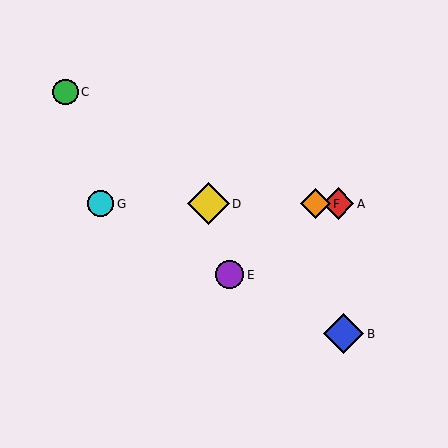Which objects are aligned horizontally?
Objects A, D, F, G are aligned horizontally.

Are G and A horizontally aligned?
Yes, both are at y≈204.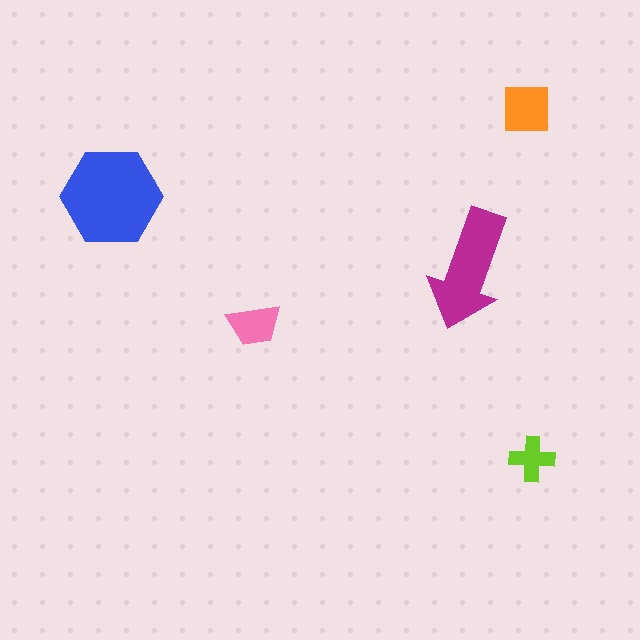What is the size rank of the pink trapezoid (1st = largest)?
4th.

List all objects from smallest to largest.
The lime cross, the pink trapezoid, the orange square, the magenta arrow, the blue hexagon.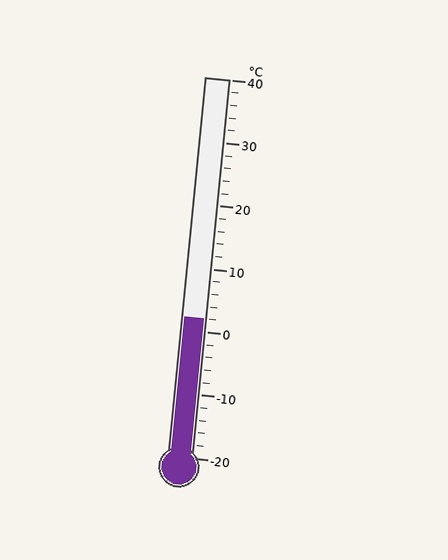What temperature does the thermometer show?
The thermometer shows approximately 2°C.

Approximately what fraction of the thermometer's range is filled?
The thermometer is filled to approximately 35% of its range.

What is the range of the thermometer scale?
The thermometer scale ranges from -20°C to 40°C.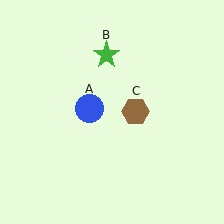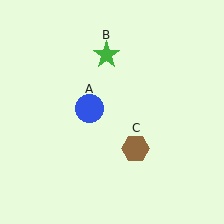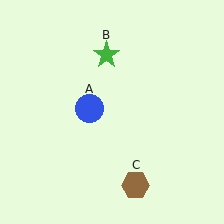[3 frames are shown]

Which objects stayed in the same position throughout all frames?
Blue circle (object A) and green star (object B) remained stationary.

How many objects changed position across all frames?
1 object changed position: brown hexagon (object C).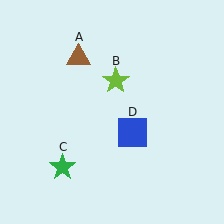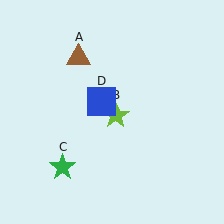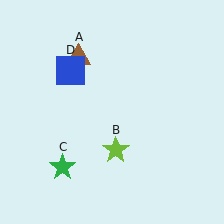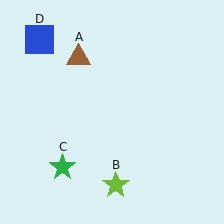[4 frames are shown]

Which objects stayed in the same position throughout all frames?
Brown triangle (object A) and green star (object C) remained stationary.